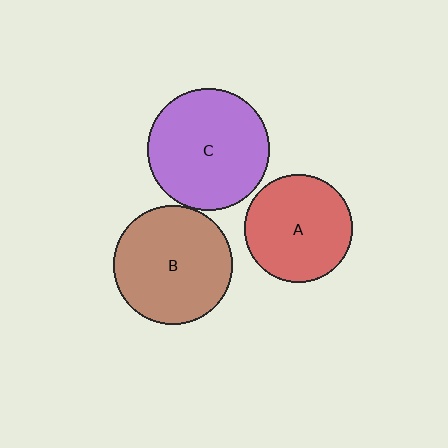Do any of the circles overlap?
No, none of the circles overlap.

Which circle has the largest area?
Circle C (purple).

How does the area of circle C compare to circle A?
Approximately 1.3 times.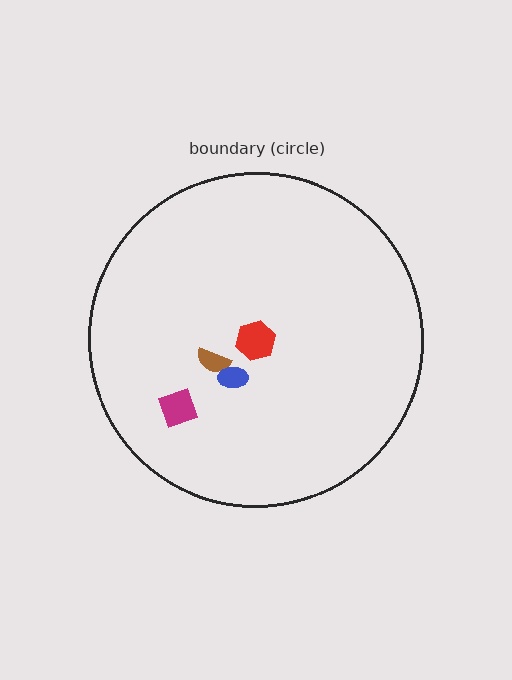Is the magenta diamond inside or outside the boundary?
Inside.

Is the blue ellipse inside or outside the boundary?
Inside.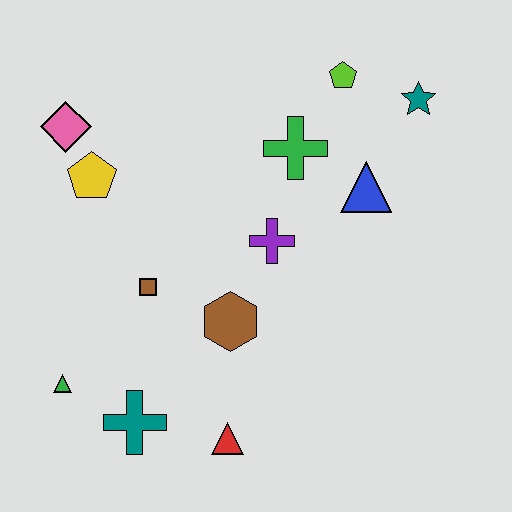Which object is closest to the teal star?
The lime pentagon is closest to the teal star.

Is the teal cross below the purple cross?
Yes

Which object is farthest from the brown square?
The teal star is farthest from the brown square.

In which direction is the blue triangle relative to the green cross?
The blue triangle is to the right of the green cross.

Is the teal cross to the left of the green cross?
Yes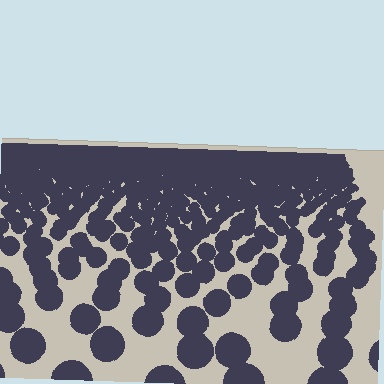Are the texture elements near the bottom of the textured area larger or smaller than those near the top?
Larger. Near the bottom, elements are closer to the viewer and appear at a bigger on-screen size.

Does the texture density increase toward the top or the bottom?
Density increases toward the top.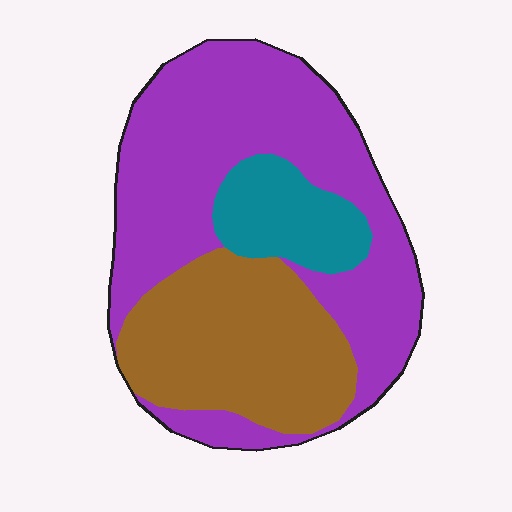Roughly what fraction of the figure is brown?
Brown takes up about one third (1/3) of the figure.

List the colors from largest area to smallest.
From largest to smallest: purple, brown, teal.